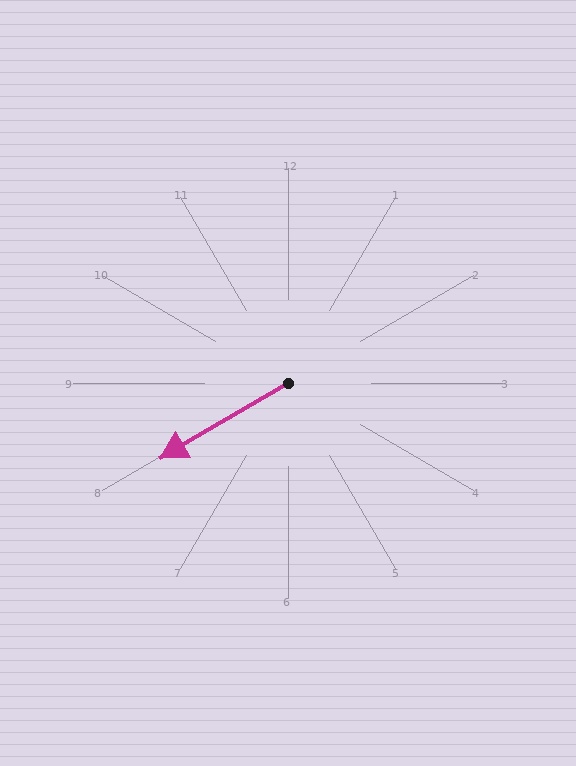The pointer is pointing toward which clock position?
Roughly 8 o'clock.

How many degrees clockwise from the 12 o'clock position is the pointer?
Approximately 240 degrees.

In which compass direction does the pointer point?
Southwest.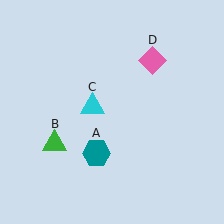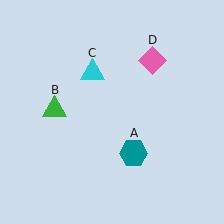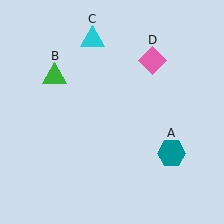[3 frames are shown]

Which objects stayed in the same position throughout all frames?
Pink diamond (object D) remained stationary.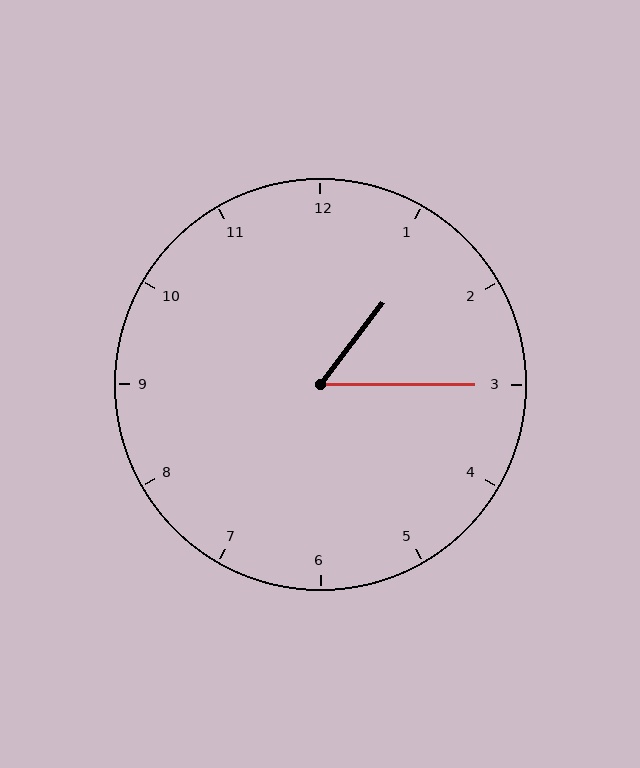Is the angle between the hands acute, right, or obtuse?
It is acute.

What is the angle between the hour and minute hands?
Approximately 52 degrees.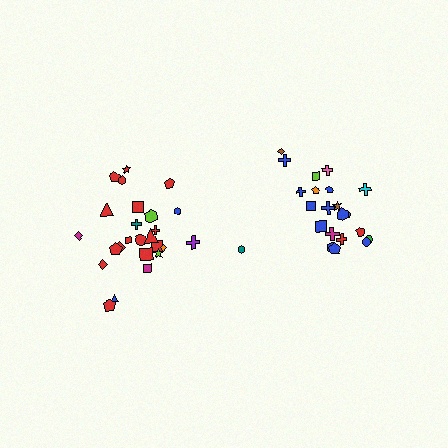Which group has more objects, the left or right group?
The left group.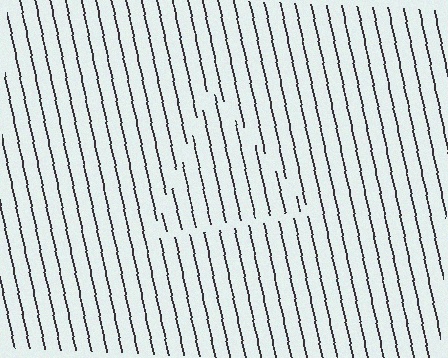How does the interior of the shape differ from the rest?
The interior of the shape contains the same grating, shifted by half a period — the contour is defined by the phase discontinuity where line-ends from the inner and outer gratings abut.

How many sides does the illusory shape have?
3 sides — the line-ends trace a triangle.